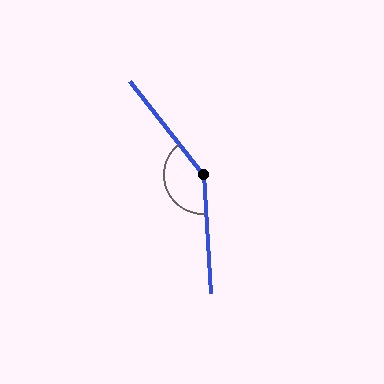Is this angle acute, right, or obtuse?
It is obtuse.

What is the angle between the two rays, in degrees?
Approximately 145 degrees.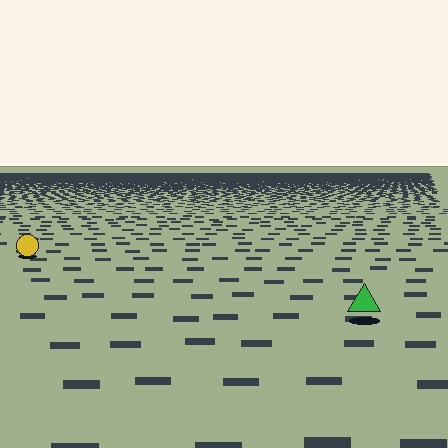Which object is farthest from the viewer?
The yellow circle is farthest from the viewer. It appears smaller and the ground texture around it is denser.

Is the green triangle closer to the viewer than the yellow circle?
Yes. The green triangle is closer — you can tell from the texture gradient: the ground texture is coarser near it.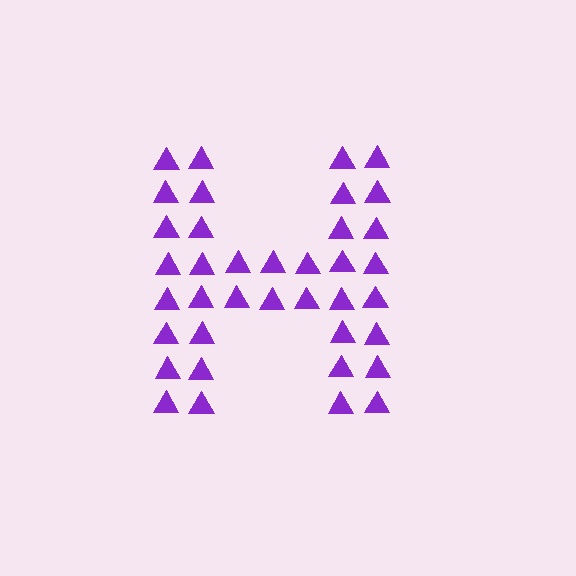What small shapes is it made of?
It is made of small triangles.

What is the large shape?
The large shape is the letter H.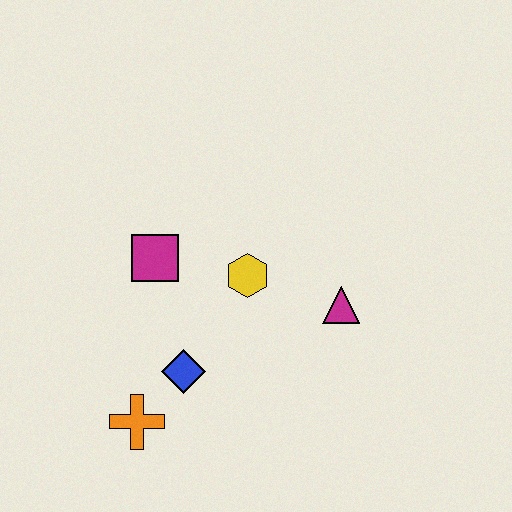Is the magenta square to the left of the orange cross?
No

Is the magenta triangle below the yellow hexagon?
Yes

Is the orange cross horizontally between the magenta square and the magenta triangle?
No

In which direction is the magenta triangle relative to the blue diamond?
The magenta triangle is to the right of the blue diamond.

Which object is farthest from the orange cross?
The magenta triangle is farthest from the orange cross.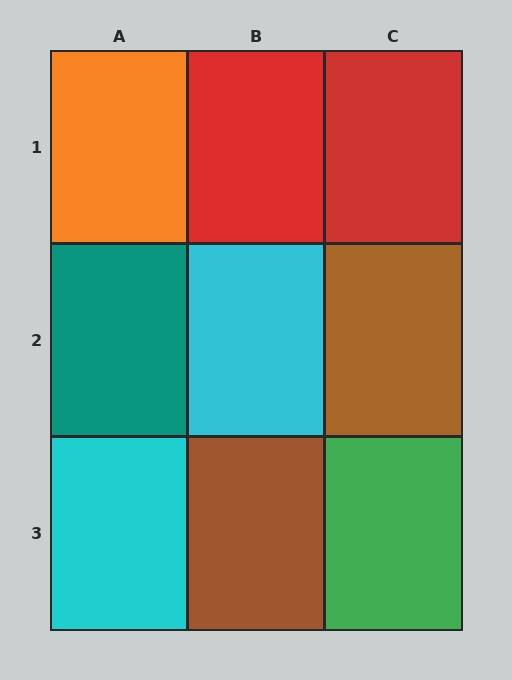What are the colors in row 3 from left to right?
Cyan, brown, green.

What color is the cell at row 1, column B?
Red.